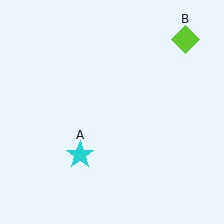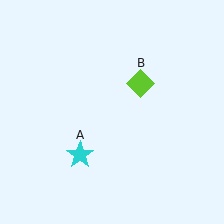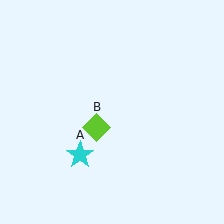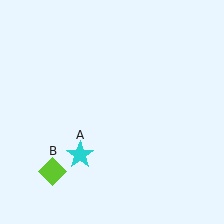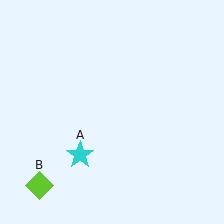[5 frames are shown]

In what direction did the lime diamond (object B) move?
The lime diamond (object B) moved down and to the left.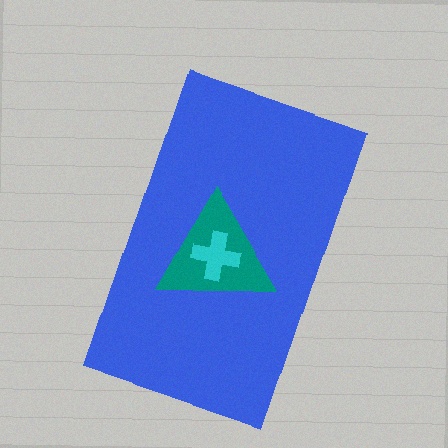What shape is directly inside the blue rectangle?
The teal triangle.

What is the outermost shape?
The blue rectangle.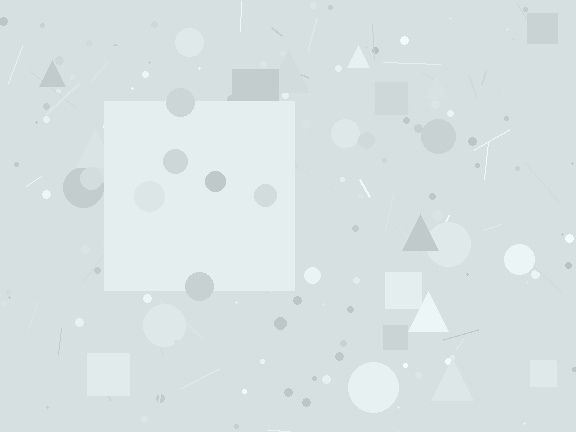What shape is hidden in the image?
A square is hidden in the image.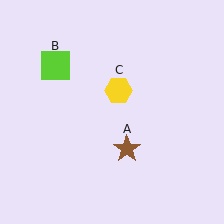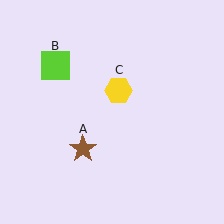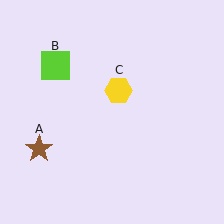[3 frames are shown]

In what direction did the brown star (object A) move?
The brown star (object A) moved left.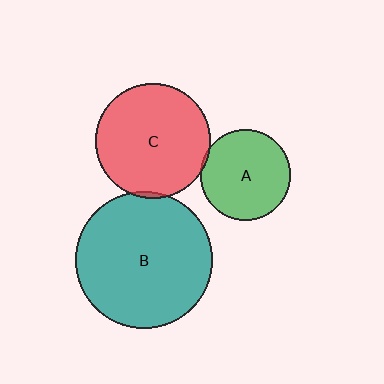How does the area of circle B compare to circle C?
Approximately 1.4 times.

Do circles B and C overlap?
Yes.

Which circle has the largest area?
Circle B (teal).